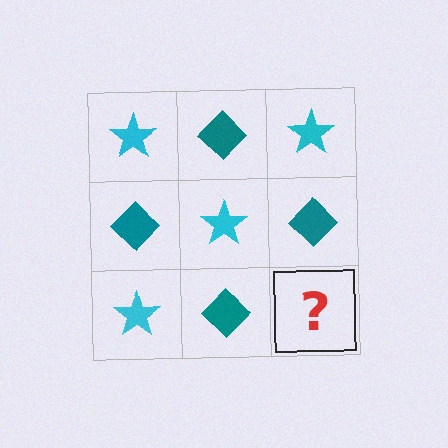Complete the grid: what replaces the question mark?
The question mark should be replaced with a cyan star.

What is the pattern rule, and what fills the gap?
The rule is that it alternates cyan star and teal diamond in a checkerboard pattern. The gap should be filled with a cyan star.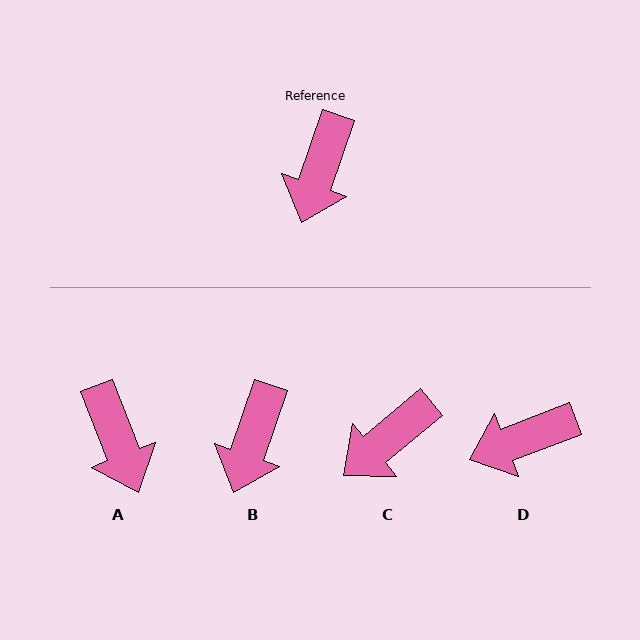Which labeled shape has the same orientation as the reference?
B.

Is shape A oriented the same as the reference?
No, it is off by about 40 degrees.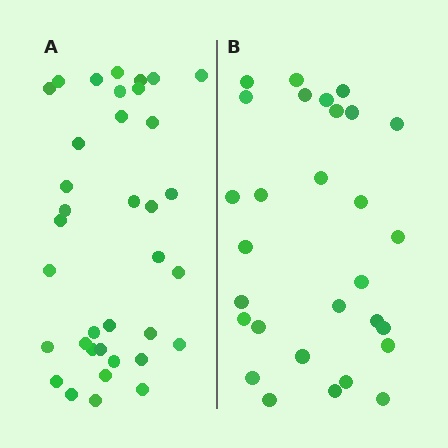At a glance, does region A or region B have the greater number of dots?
Region A (the left region) has more dots.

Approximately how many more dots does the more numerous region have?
Region A has roughly 8 or so more dots than region B.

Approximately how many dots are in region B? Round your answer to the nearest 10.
About 30 dots. (The exact count is 29, which rounds to 30.)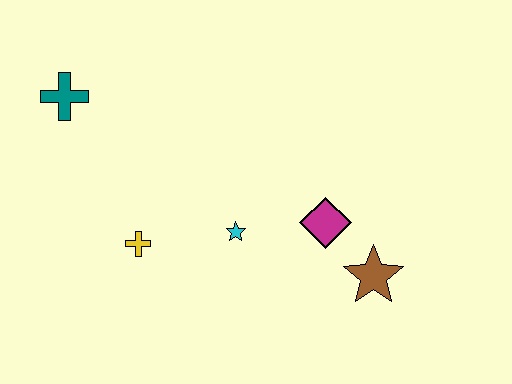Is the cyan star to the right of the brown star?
No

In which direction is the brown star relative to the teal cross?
The brown star is to the right of the teal cross.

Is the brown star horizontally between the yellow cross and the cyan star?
No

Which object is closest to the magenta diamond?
The brown star is closest to the magenta diamond.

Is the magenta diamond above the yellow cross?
Yes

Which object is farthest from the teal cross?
The brown star is farthest from the teal cross.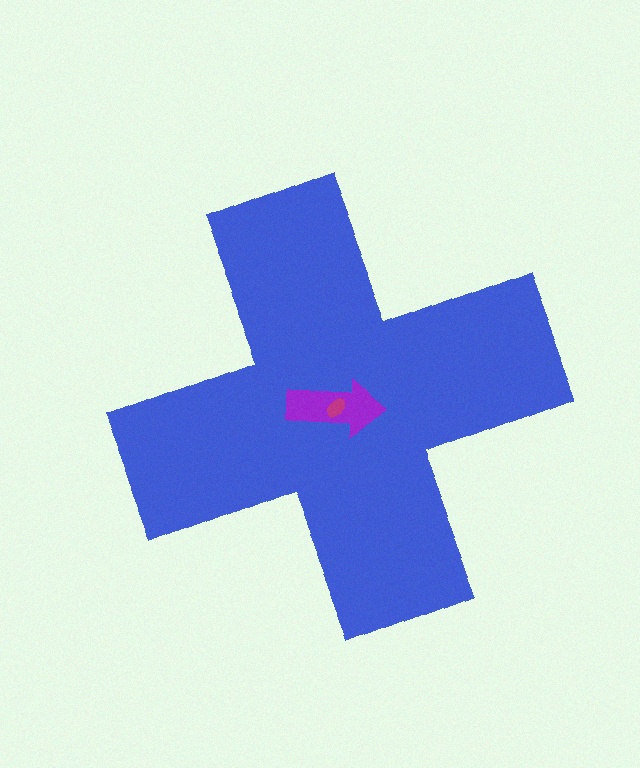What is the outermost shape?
The blue cross.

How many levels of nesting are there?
3.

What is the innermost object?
The magenta ellipse.